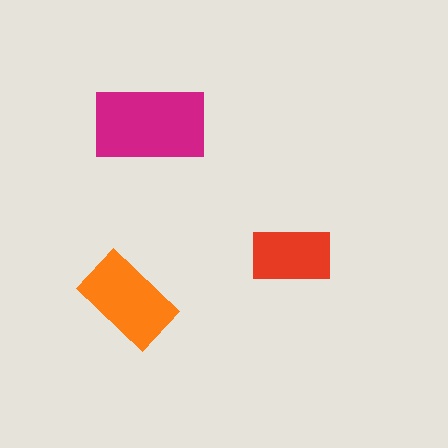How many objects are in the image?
There are 3 objects in the image.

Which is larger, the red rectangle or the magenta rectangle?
The magenta one.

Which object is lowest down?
The orange rectangle is bottommost.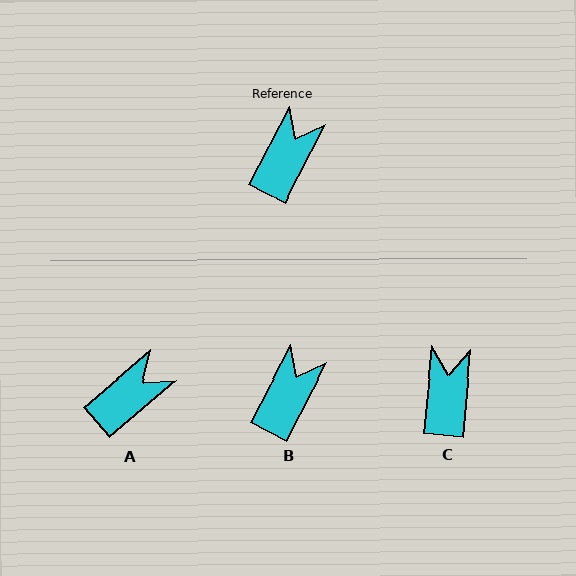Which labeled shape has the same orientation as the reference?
B.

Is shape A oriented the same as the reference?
No, it is off by about 22 degrees.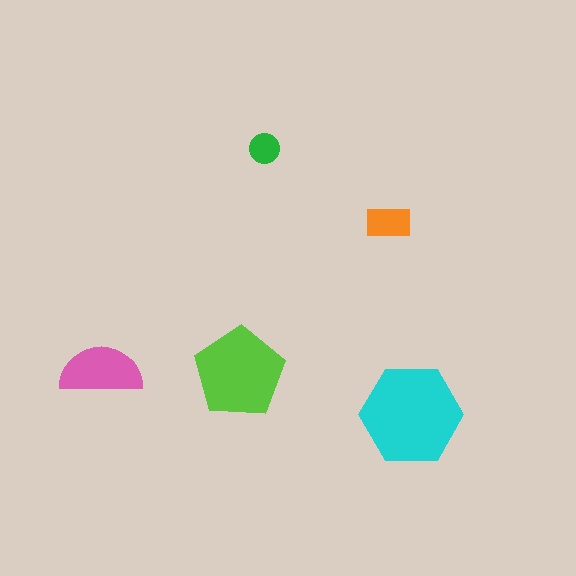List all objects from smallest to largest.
The green circle, the orange rectangle, the pink semicircle, the lime pentagon, the cyan hexagon.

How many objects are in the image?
There are 5 objects in the image.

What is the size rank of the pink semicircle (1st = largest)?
3rd.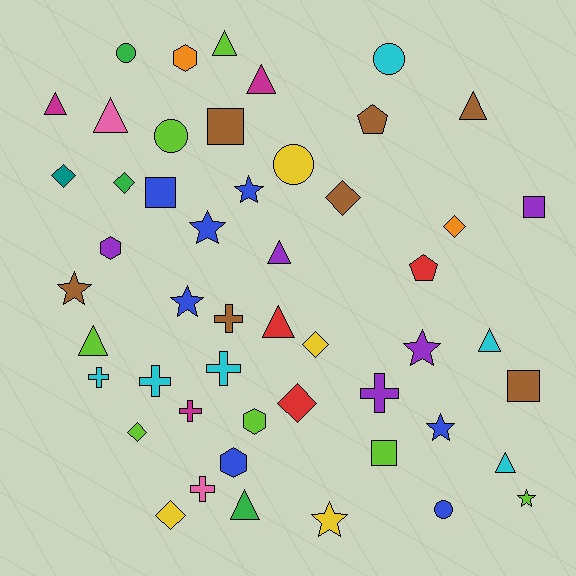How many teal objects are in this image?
There is 1 teal object.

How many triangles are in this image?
There are 11 triangles.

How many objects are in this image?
There are 50 objects.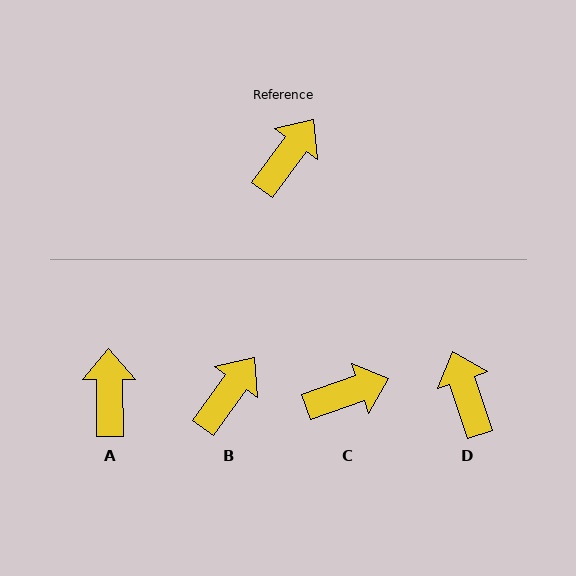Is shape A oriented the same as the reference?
No, it is off by about 37 degrees.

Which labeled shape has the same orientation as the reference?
B.